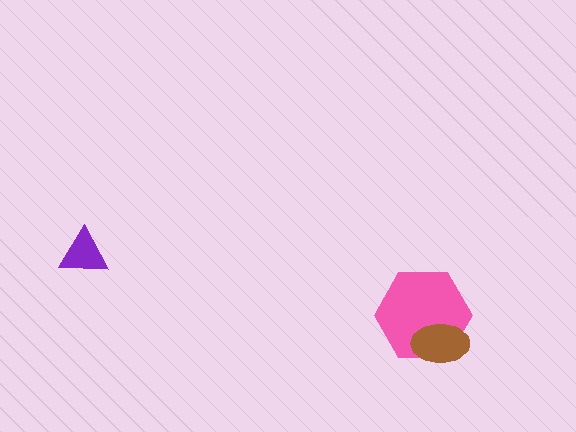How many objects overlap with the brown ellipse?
1 object overlaps with the brown ellipse.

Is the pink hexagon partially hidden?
Yes, it is partially covered by another shape.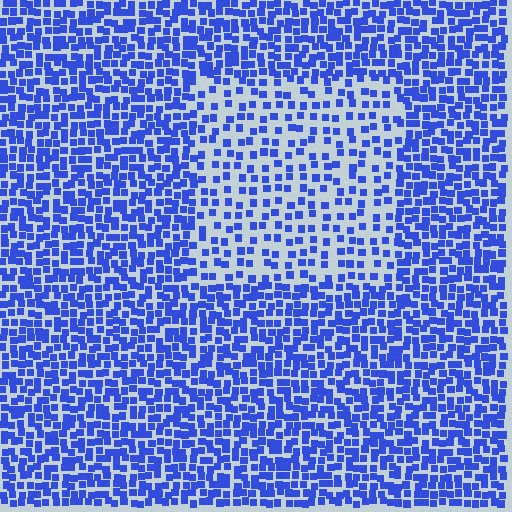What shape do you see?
I see a rectangle.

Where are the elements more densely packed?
The elements are more densely packed outside the rectangle boundary.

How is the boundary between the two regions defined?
The boundary is defined by a change in element density (approximately 2.1x ratio). All elements are the same color, size, and shape.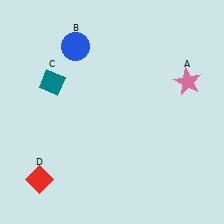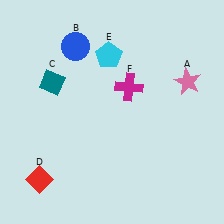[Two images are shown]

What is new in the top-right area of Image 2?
A magenta cross (F) was added in the top-right area of Image 2.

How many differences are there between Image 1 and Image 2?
There are 2 differences between the two images.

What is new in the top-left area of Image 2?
A cyan pentagon (E) was added in the top-left area of Image 2.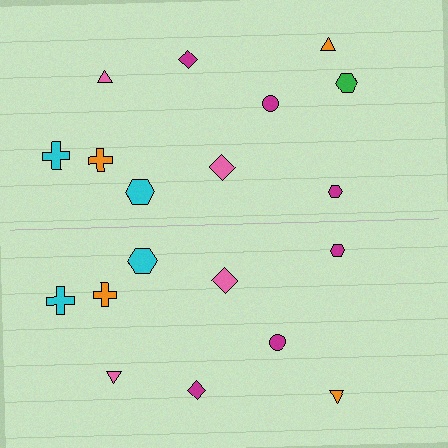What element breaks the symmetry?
A green hexagon is missing from the bottom side.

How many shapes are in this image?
There are 19 shapes in this image.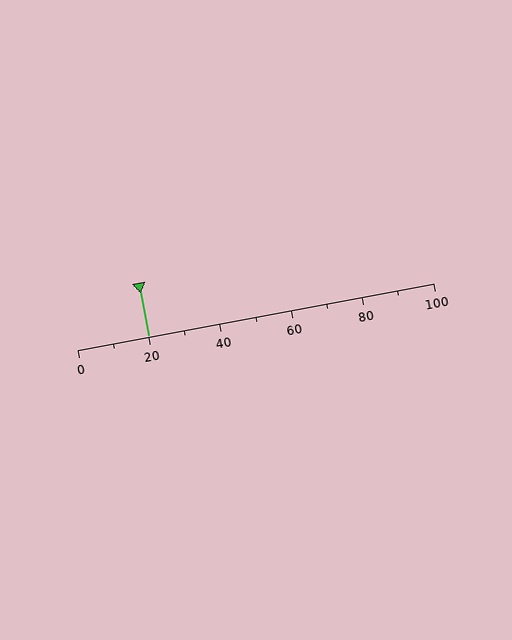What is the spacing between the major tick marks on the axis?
The major ticks are spaced 20 apart.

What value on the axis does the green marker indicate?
The marker indicates approximately 20.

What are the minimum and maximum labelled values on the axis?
The axis runs from 0 to 100.